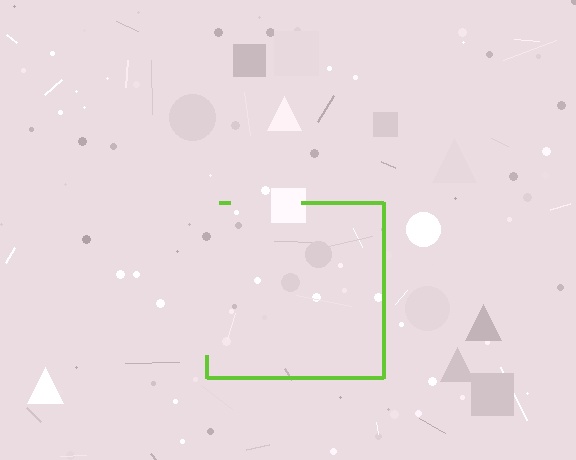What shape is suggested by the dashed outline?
The dashed outline suggests a square.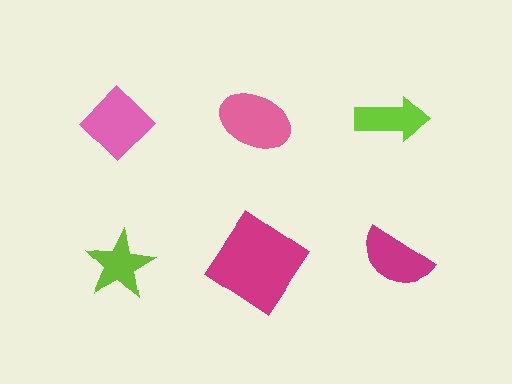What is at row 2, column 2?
A magenta diamond.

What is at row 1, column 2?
A pink ellipse.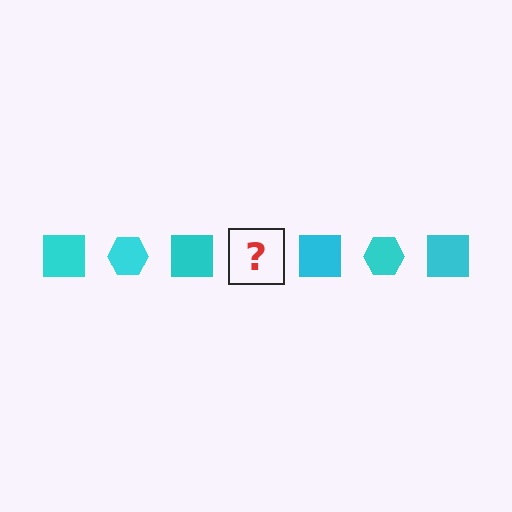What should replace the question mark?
The question mark should be replaced with a cyan hexagon.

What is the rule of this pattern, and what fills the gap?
The rule is that the pattern cycles through square, hexagon shapes in cyan. The gap should be filled with a cyan hexagon.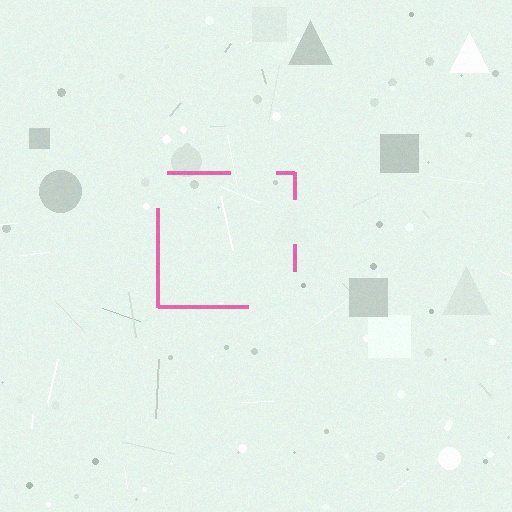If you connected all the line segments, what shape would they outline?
They would outline a square.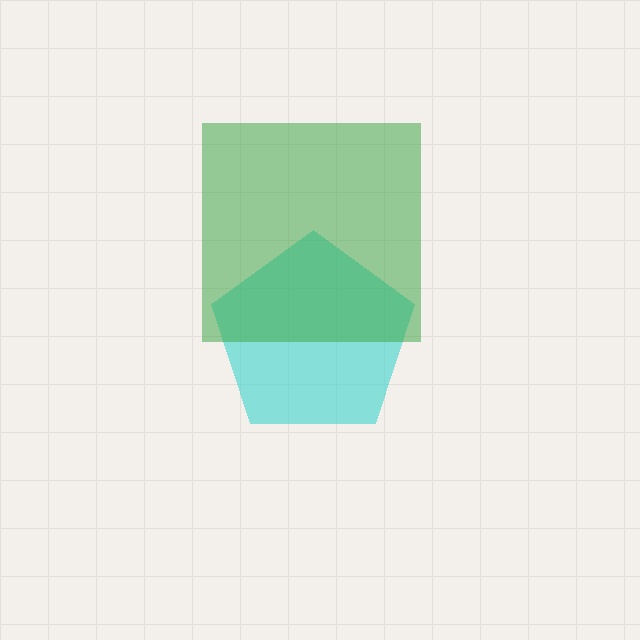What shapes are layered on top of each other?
The layered shapes are: a cyan pentagon, a green square.